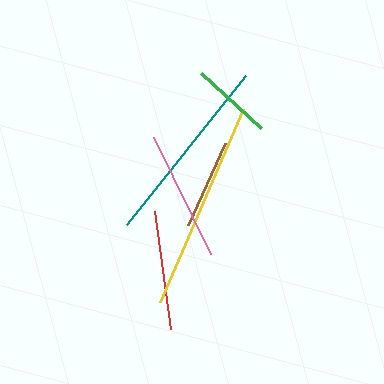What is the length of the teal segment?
The teal segment is approximately 190 pixels long.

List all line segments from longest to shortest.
From longest to shortest: yellow, teal, pink, red, brown, green.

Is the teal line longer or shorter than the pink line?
The teal line is longer than the pink line.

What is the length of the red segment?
The red segment is approximately 119 pixels long.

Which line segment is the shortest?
The green line is the shortest at approximately 82 pixels.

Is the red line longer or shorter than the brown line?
The red line is longer than the brown line.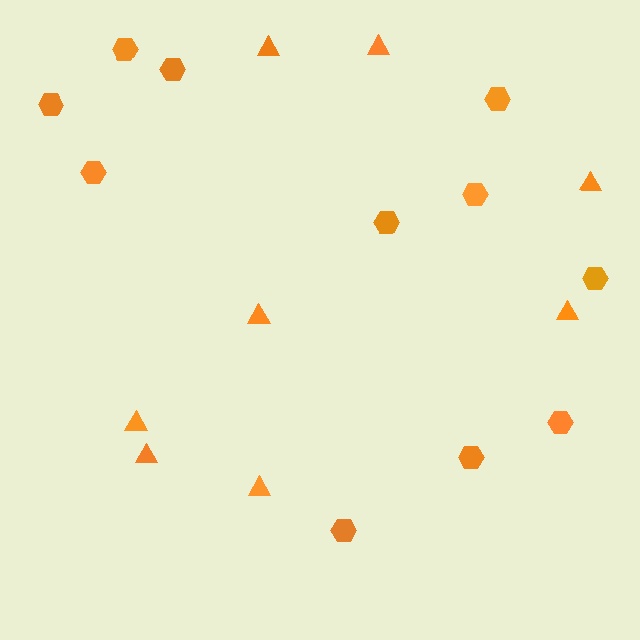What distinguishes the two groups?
There are 2 groups: one group of hexagons (11) and one group of triangles (8).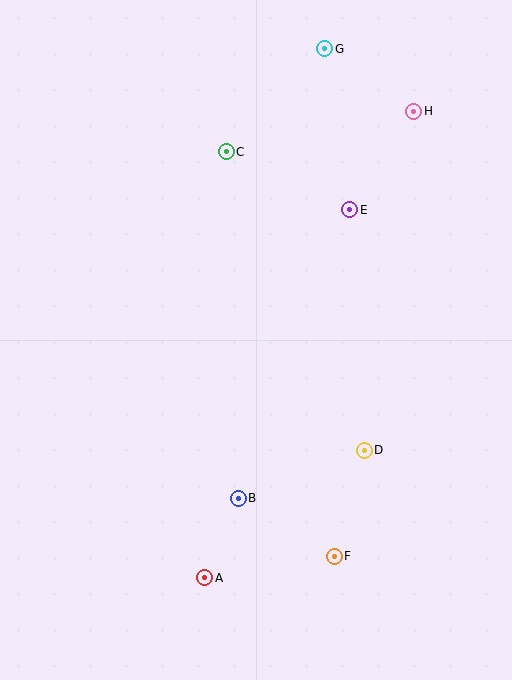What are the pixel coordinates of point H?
Point H is at (414, 111).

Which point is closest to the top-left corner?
Point C is closest to the top-left corner.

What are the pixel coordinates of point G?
Point G is at (325, 49).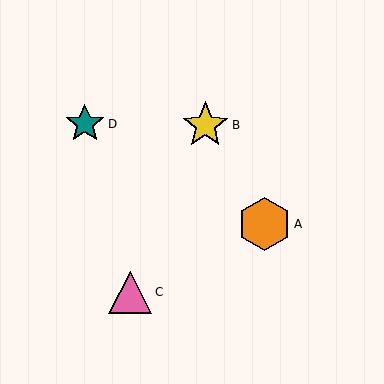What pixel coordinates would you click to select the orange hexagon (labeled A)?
Click at (265, 224) to select the orange hexagon A.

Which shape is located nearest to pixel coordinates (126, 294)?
The pink triangle (labeled C) at (130, 292) is nearest to that location.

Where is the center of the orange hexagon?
The center of the orange hexagon is at (265, 224).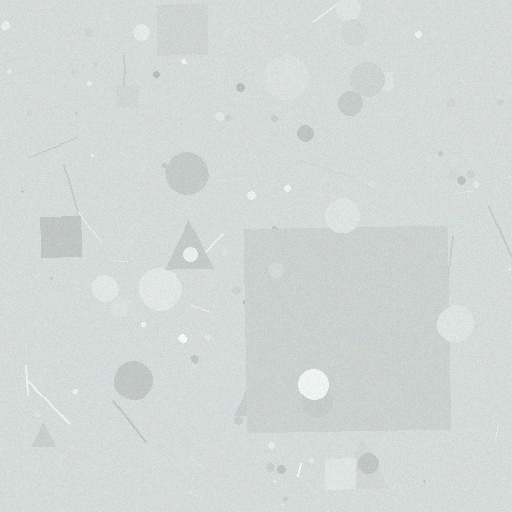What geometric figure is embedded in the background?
A square is embedded in the background.